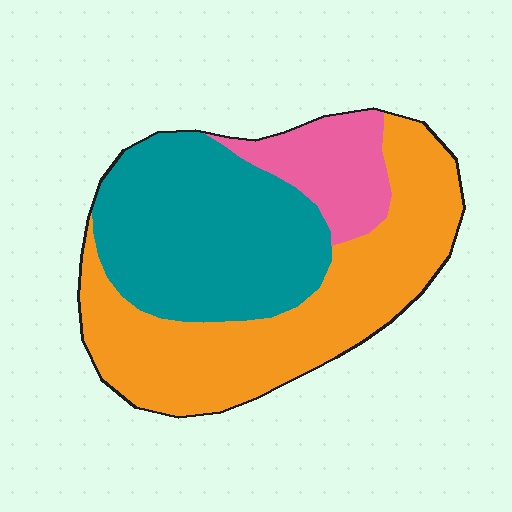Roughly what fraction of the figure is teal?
Teal covers about 40% of the figure.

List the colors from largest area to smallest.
From largest to smallest: orange, teal, pink.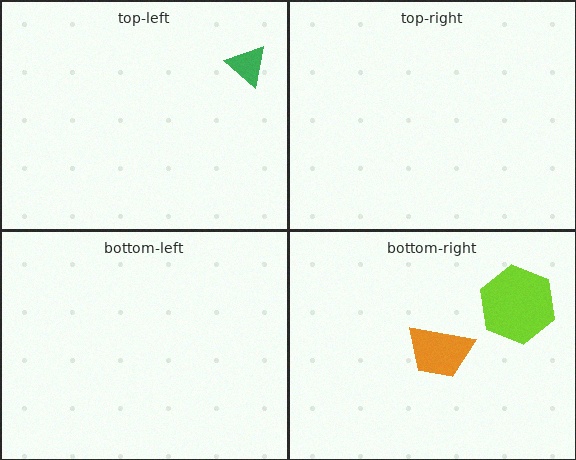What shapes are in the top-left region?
The green triangle.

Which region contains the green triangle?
The top-left region.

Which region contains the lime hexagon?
The bottom-right region.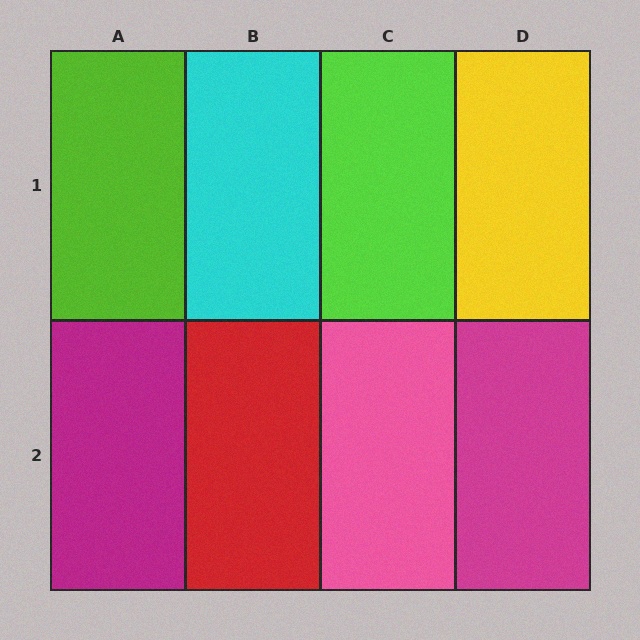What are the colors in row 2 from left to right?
Magenta, red, pink, magenta.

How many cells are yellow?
1 cell is yellow.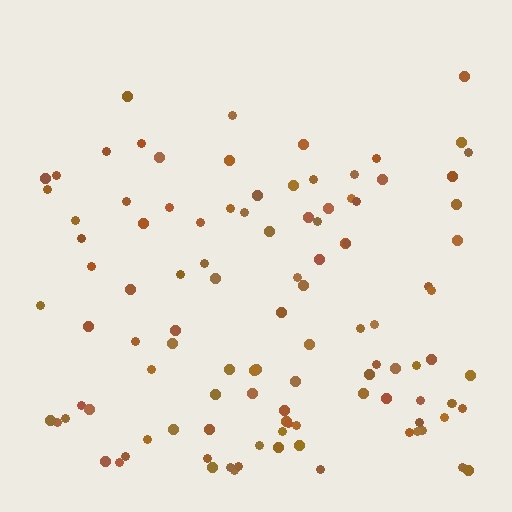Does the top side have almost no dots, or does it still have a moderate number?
Still a moderate number, just noticeably fewer than the bottom.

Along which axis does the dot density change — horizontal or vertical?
Vertical.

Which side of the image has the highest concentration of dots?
The bottom.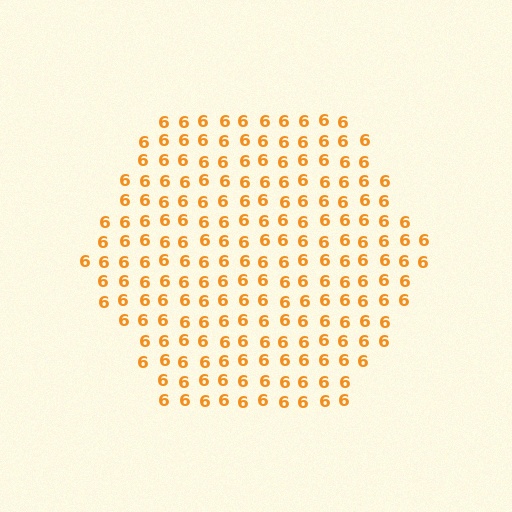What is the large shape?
The large shape is a hexagon.